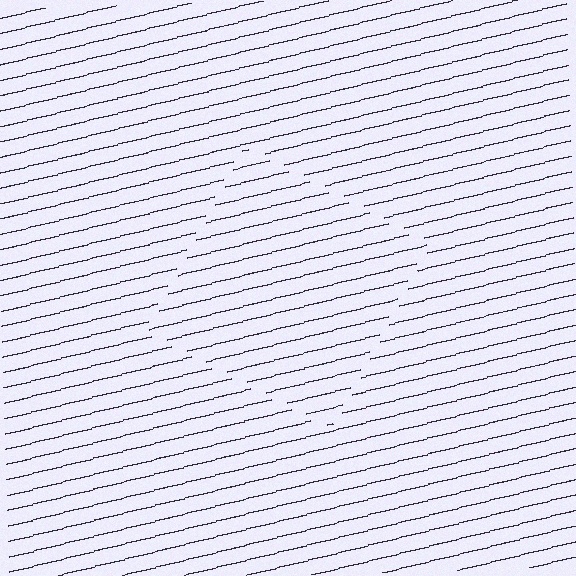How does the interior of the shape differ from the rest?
The interior of the shape contains the same grating, shifted by half a period — the contour is defined by the phase discontinuity where line-ends from the inner and outer gratings abut.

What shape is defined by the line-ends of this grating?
An illusory square. The interior of the shape contains the same grating, shifted by half a period — the contour is defined by the phase discontinuity where line-ends from the inner and outer gratings abut.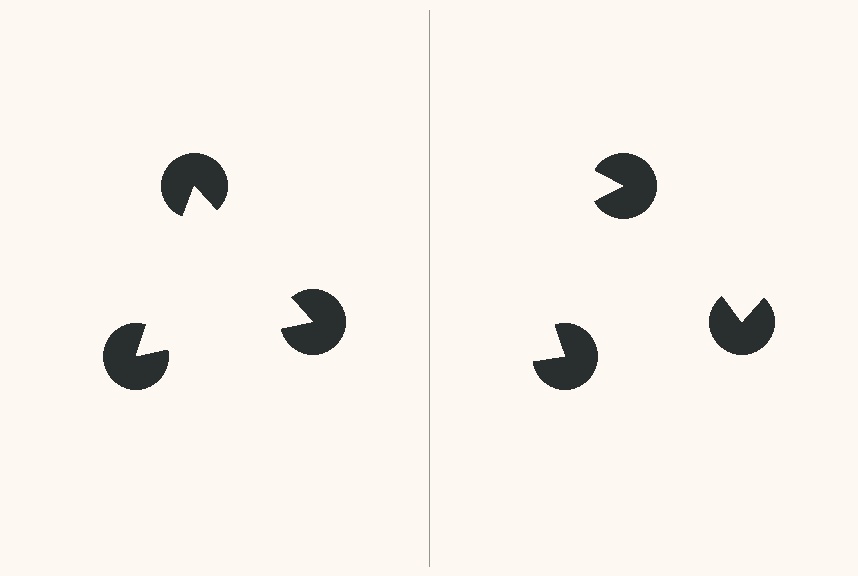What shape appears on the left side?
An illusory triangle.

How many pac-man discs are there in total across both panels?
6 — 3 on each side.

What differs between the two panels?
The pac-man discs are positioned identically on both sides; only the wedge orientations differ. On the left they align to a triangle; on the right they are misaligned.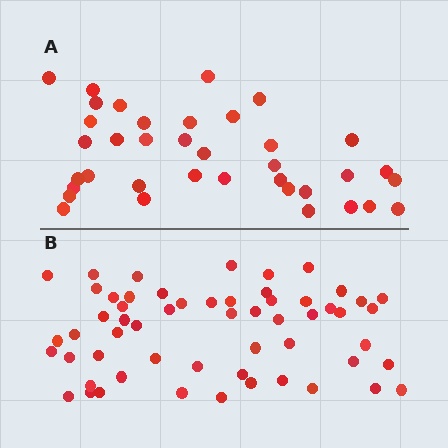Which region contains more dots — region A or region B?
Region B (the bottom region) has more dots.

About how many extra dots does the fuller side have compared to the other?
Region B has approximately 20 more dots than region A.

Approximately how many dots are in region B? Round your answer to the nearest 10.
About 60 dots. (The exact count is 57, which rounds to 60.)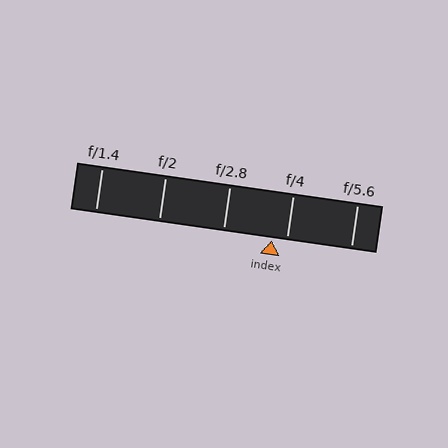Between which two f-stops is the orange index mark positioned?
The index mark is between f/2.8 and f/4.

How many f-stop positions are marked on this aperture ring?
There are 5 f-stop positions marked.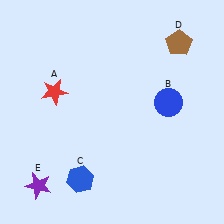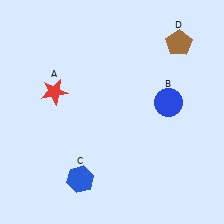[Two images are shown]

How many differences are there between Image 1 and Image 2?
There is 1 difference between the two images.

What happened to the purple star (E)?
The purple star (E) was removed in Image 2. It was in the bottom-left area of Image 1.